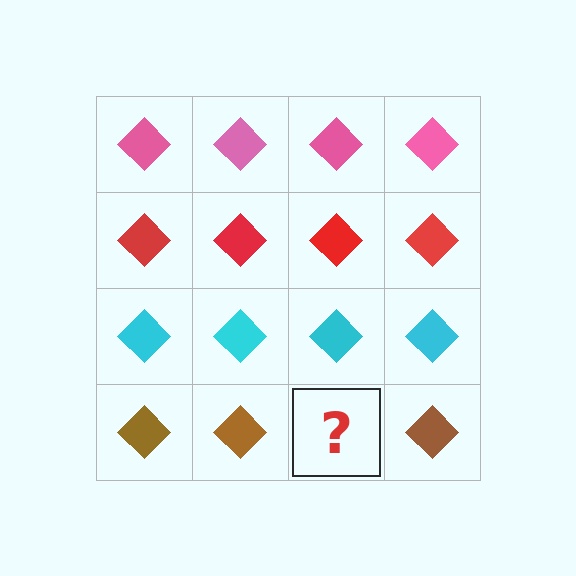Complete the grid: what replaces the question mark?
The question mark should be replaced with a brown diamond.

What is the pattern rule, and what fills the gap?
The rule is that each row has a consistent color. The gap should be filled with a brown diamond.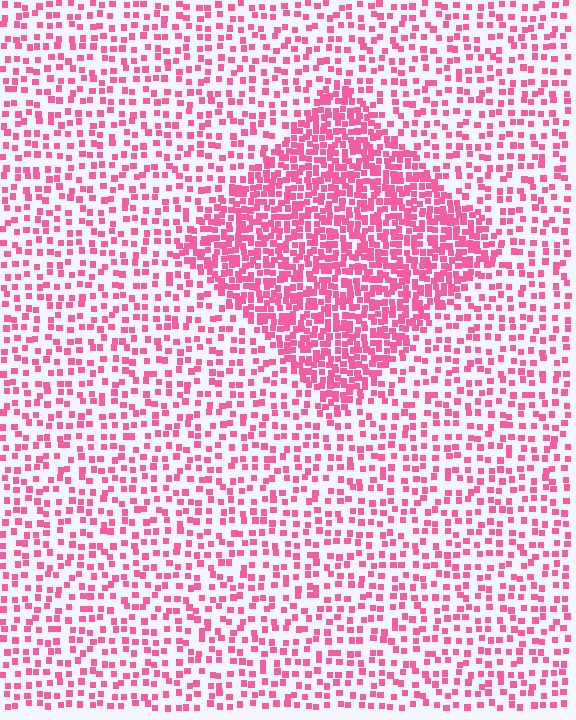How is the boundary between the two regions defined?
The boundary is defined by a change in element density (approximately 2.3x ratio). All elements are the same color, size, and shape.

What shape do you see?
I see a diamond.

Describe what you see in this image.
The image contains small pink elements arranged at two different densities. A diamond-shaped region is visible where the elements are more densely packed than the surrounding area.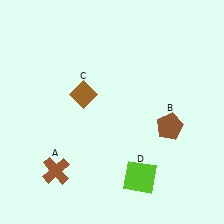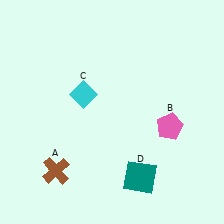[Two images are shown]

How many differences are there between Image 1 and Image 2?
There are 3 differences between the two images.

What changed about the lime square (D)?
In Image 1, D is lime. In Image 2, it changed to teal.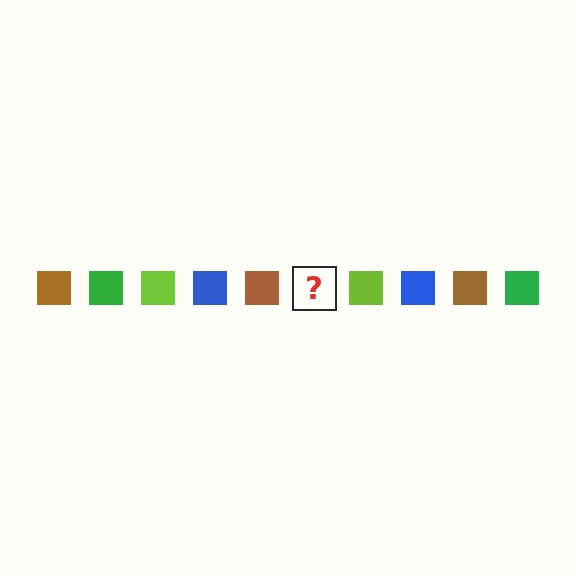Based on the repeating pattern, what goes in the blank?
The blank should be a green square.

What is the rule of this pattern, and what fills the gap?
The rule is that the pattern cycles through brown, green, lime, blue squares. The gap should be filled with a green square.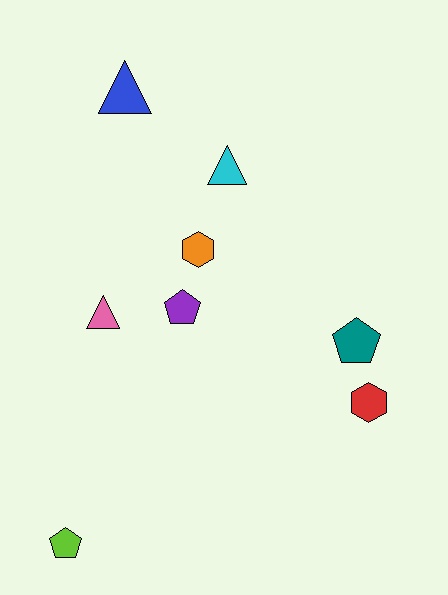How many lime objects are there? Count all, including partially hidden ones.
There is 1 lime object.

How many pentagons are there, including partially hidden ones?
There are 3 pentagons.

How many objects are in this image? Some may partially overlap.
There are 8 objects.